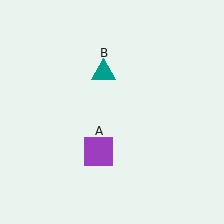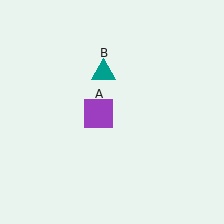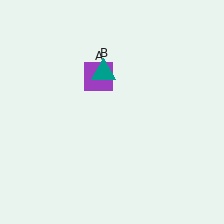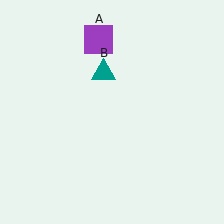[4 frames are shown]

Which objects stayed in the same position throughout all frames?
Teal triangle (object B) remained stationary.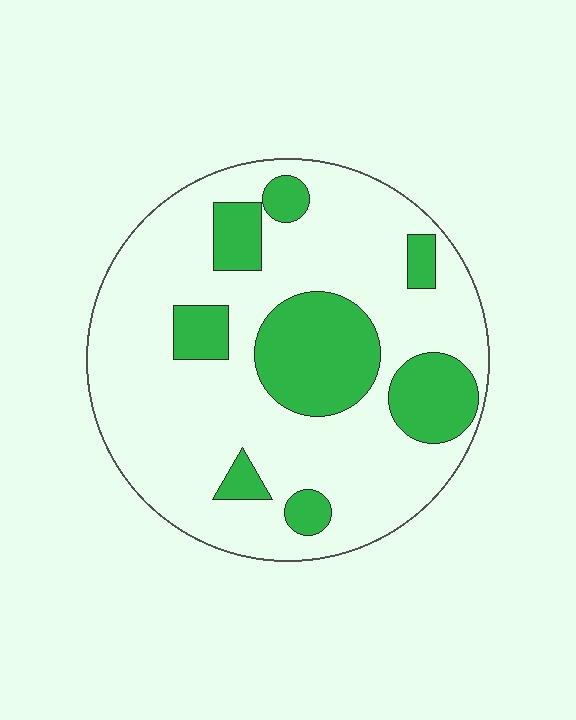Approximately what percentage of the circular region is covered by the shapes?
Approximately 25%.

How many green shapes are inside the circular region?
8.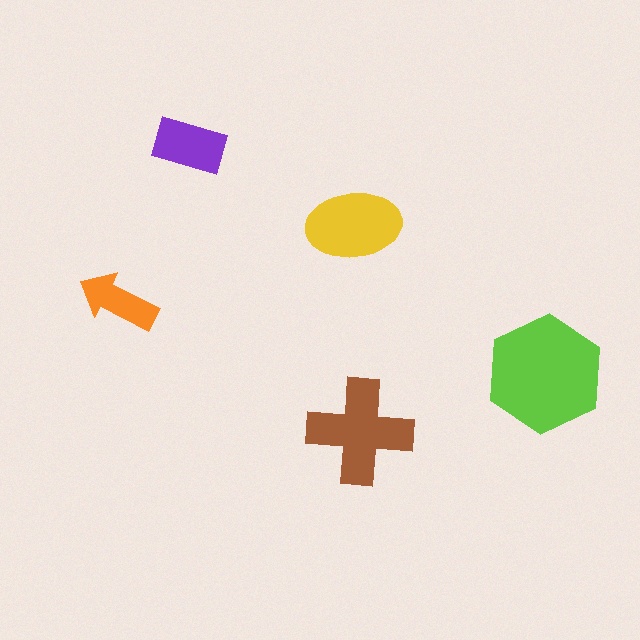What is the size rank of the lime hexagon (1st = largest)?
1st.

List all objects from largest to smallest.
The lime hexagon, the brown cross, the yellow ellipse, the purple rectangle, the orange arrow.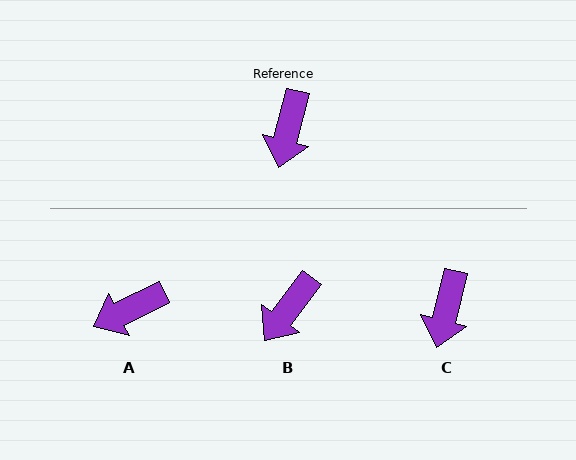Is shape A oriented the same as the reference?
No, it is off by about 50 degrees.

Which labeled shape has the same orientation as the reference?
C.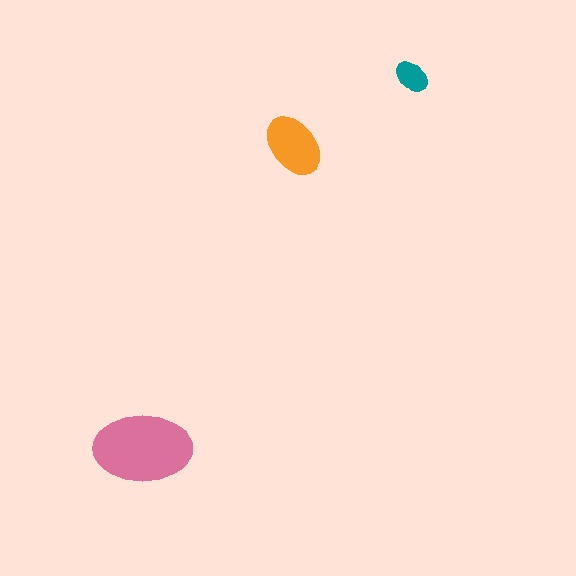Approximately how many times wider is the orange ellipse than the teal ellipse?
About 2 times wider.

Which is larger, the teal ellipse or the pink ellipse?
The pink one.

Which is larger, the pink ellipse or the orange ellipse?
The pink one.